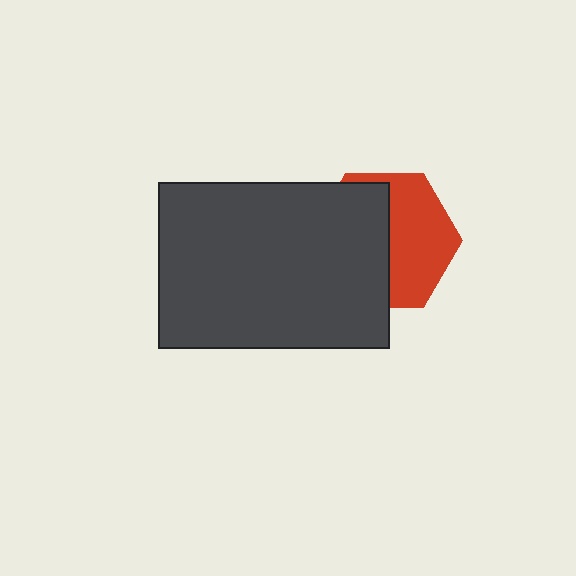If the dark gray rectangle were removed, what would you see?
You would see the complete red hexagon.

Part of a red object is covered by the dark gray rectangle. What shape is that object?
It is a hexagon.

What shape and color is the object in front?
The object in front is a dark gray rectangle.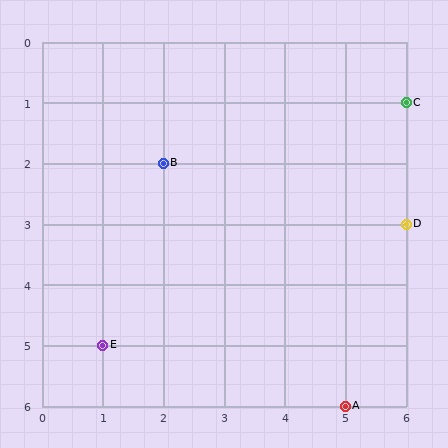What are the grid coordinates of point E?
Point E is at grid coordinates (1, 5).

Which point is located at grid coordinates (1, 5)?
Point E is at (1, 5).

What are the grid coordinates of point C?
Point C is at grid coordinates (6, 1).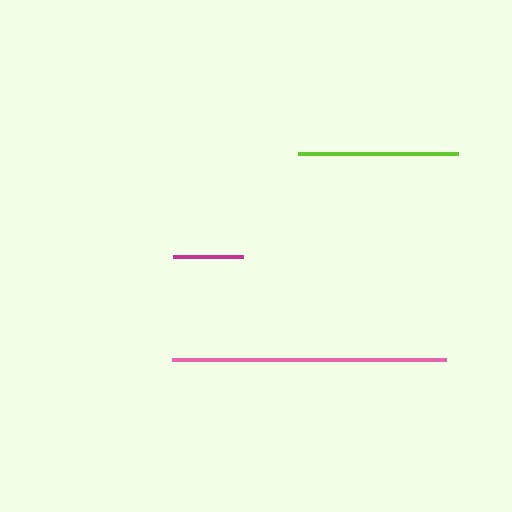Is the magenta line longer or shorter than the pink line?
The pink line is longer than the magenta line.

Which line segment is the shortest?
The magenta line is the shortest at approximately 71 pixels.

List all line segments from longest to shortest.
From longest to shortest: pink, lime, magenta.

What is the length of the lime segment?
The lime segment is approximately 160 pixels long.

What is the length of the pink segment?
The pink segment is approximately 274 pixels long.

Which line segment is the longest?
The pink line is the longest at approximately 274 pixels.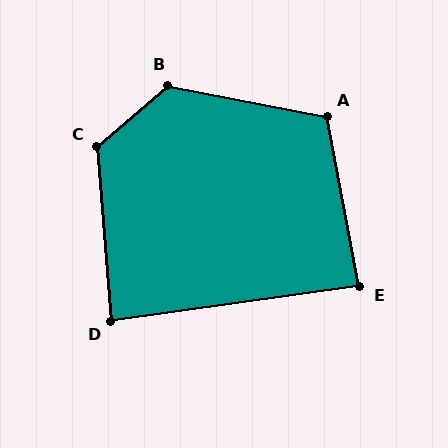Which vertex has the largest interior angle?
B, at approximately 129 degrees.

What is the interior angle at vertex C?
Approximately 126 degrees (obtuse).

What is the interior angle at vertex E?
Approximately 87 degrees (approximately right).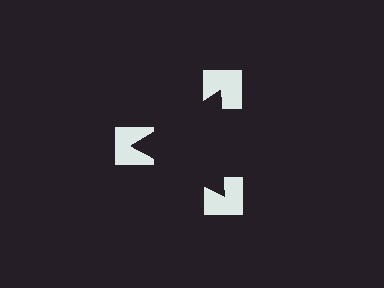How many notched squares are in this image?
There are 3 — one at each vertex of the illusory triangle.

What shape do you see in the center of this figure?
An illusory triangle — its edges are inferred from the aligned wedge cuts in the notched squares, not physically drawn.